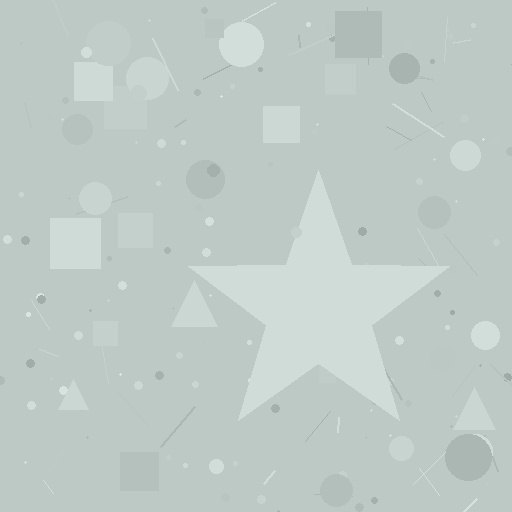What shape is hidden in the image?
A star is hidden in the image.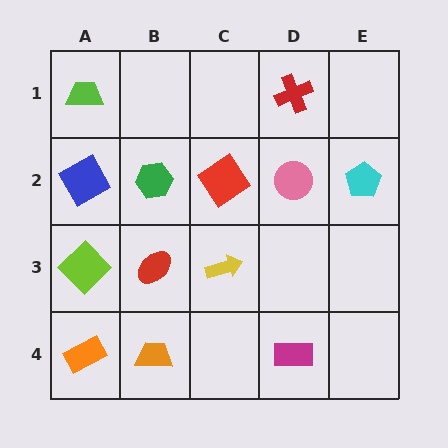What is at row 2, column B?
A green hexagon.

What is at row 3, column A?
A lime diamond.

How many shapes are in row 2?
5 shapes.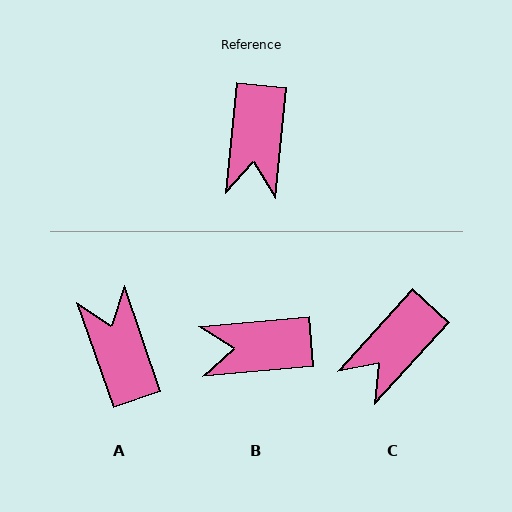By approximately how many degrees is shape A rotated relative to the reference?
Approximately 155 degrees clockwise.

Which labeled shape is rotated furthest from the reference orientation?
A, about 155 degrees away.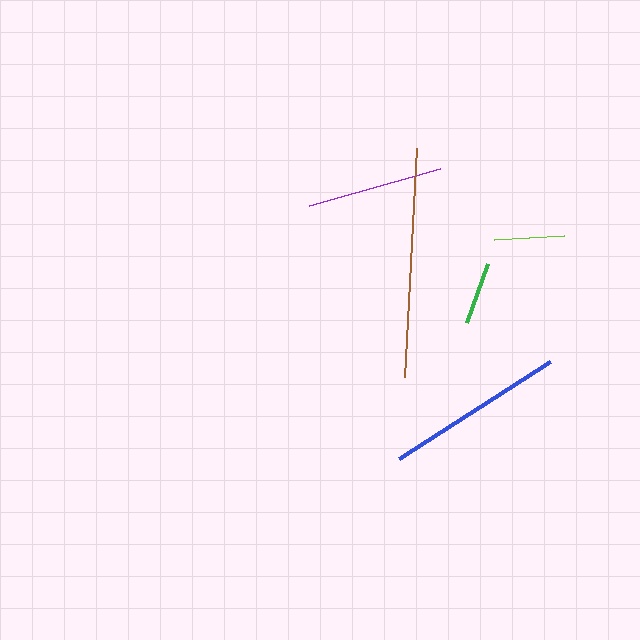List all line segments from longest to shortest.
From longest to shortest: brown, blue, purple, lime, green.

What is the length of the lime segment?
The lime segment is approximately 70 pixels long.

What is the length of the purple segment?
The purple segment is approximately 136 pixels long.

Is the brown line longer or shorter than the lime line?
The brown line is longer than the lime line.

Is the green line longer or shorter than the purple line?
The purple line is longer than the green line.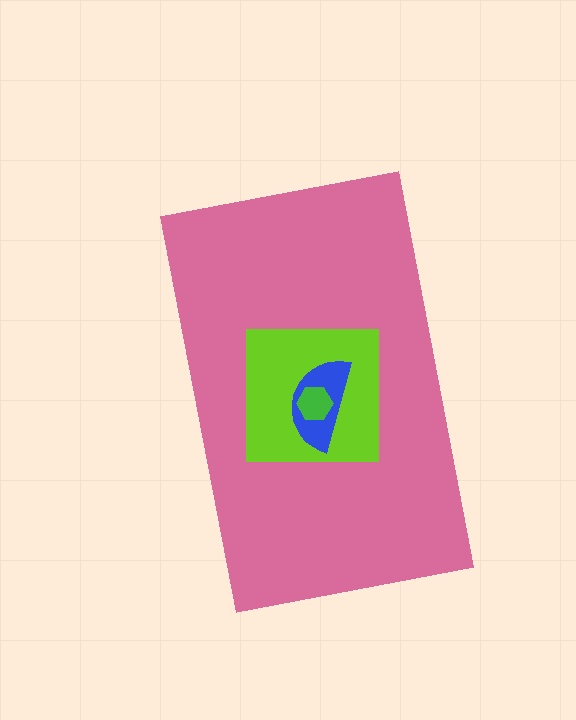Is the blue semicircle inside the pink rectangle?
Yes.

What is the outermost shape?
The pink rectangle.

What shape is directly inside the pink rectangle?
The lime square.